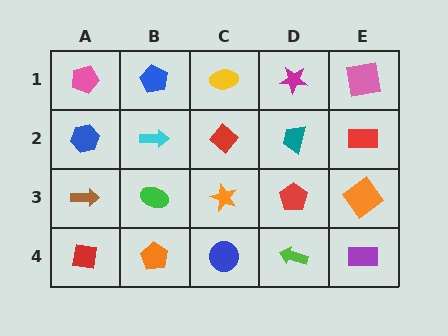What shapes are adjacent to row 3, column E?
A red rectangle (row 2, column E), a purple rectangle (row 4, column E), a red pentagon (row 3, column D).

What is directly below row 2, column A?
A brown arrow.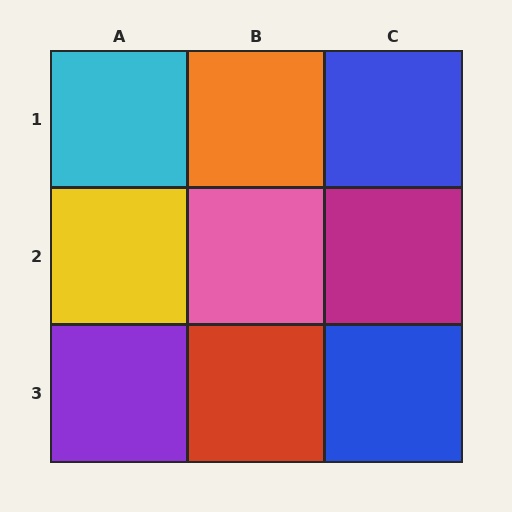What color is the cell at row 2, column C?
Magenta.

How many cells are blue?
2 cells are blue.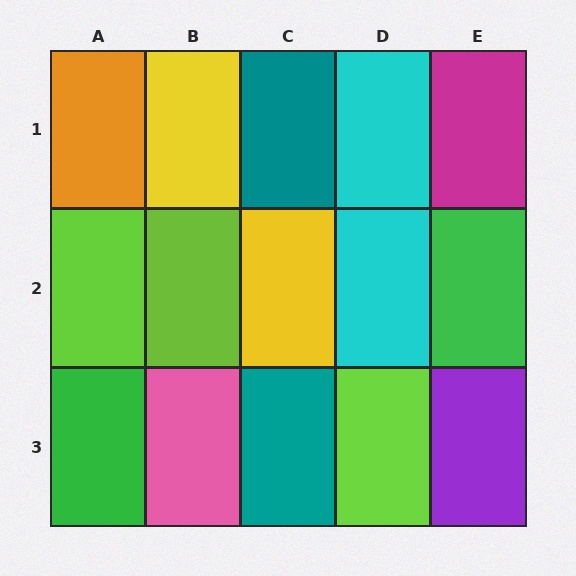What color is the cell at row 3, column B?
Pink.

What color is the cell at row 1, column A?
Orange.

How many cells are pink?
1 cell is pink.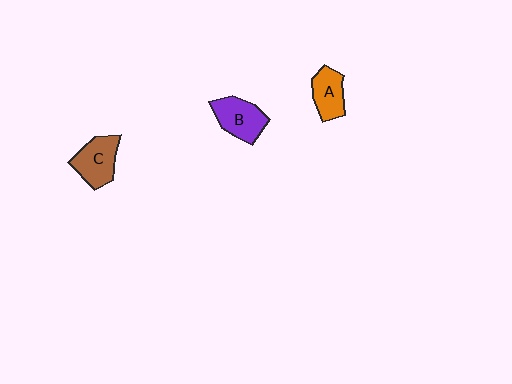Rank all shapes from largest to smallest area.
From largest to smallest: C (brown), B (purple), A (orange).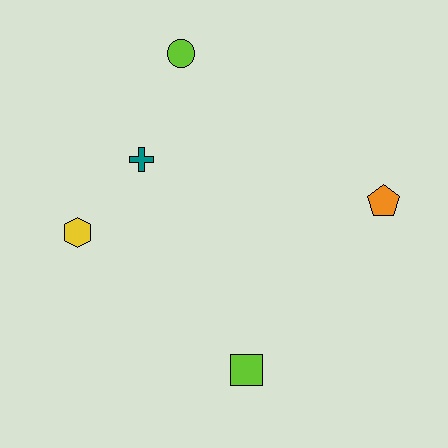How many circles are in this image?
There is 1 circle.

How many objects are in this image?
There are 5 objects.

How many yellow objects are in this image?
There is 1 yellow object.